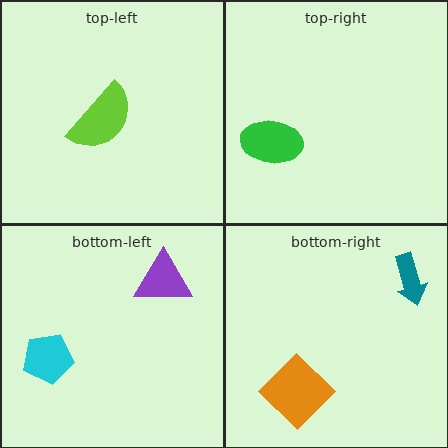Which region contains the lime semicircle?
The top-left region.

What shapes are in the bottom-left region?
The cyan pentagon, the purple triangle.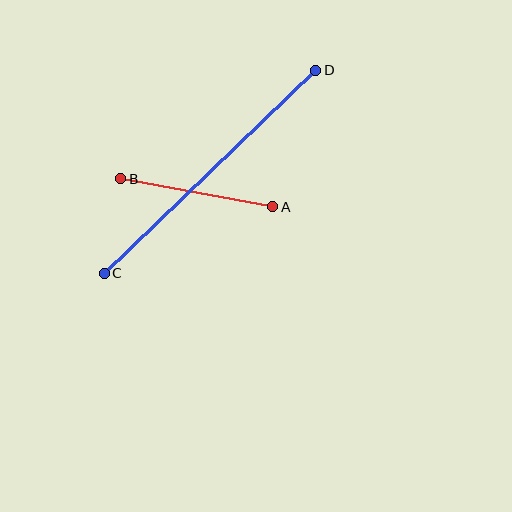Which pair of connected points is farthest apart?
Points C and D are farthest apart.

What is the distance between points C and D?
The distance is approximately 293 pixels.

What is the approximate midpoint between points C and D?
The midpoint is at approximately (210, 172) pixels.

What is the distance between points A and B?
The distance is approximately 154 pixels.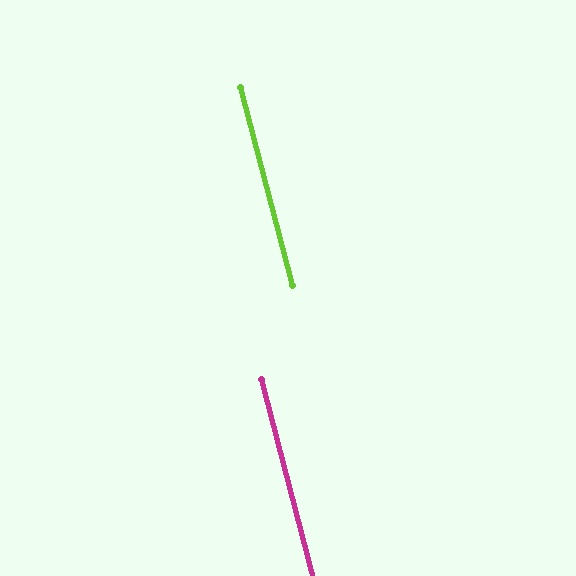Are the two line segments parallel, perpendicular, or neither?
Parallel — their directions differ by only 0.1°.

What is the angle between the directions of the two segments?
Approximately 0 degrees.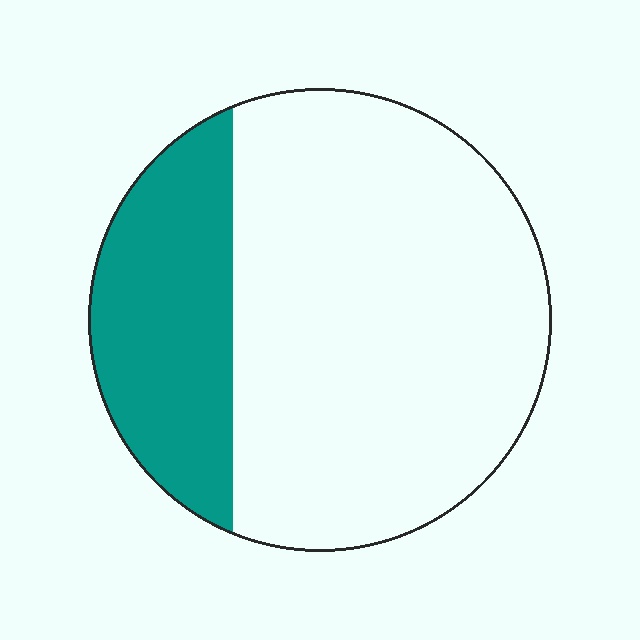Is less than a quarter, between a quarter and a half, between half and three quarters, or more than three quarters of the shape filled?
Between a quarter and a half.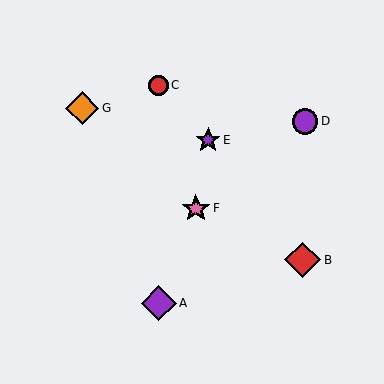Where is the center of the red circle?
The center of the red circle is at (158, 85).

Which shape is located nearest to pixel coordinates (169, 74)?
The red circle (labeled C) at (158, 85) is nearest to that location.